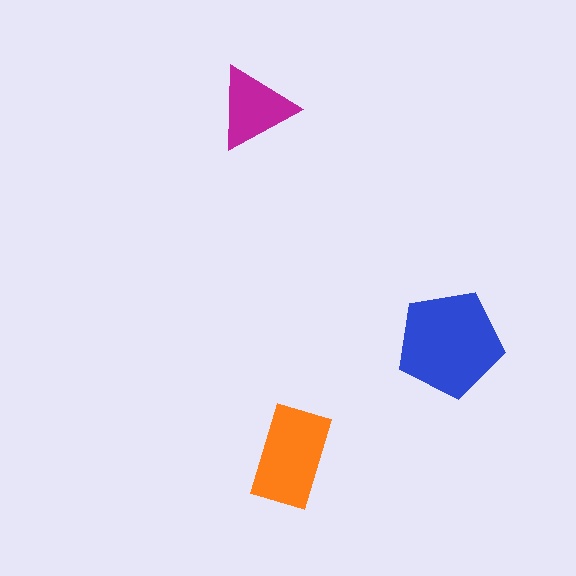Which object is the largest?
The blue pentagon.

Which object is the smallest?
The magenta triangle.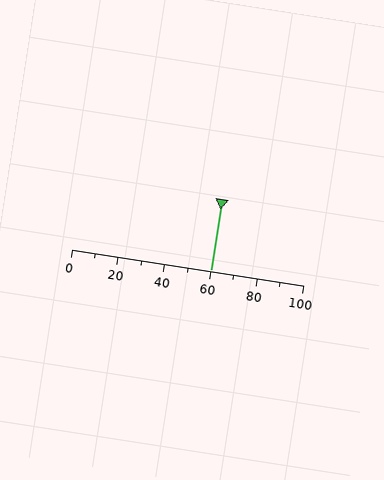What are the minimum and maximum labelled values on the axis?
The axis runs from 0 to 100.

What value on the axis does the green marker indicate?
The marker indicates approximately 60.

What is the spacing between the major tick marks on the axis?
The major ticks are spaced 20 apart.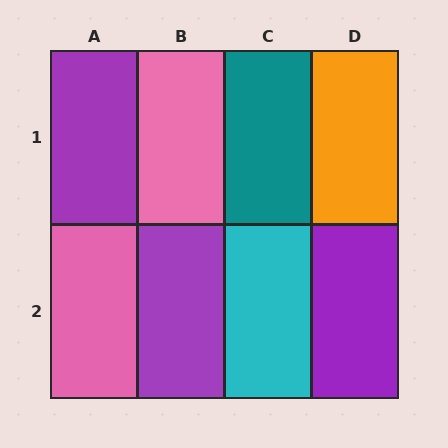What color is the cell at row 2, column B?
Purple.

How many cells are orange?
1 cell is orange.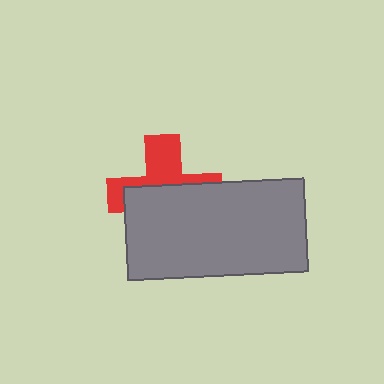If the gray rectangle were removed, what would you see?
You would see the complete red cross.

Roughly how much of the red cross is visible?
A small part of it is visible (roughly 43%).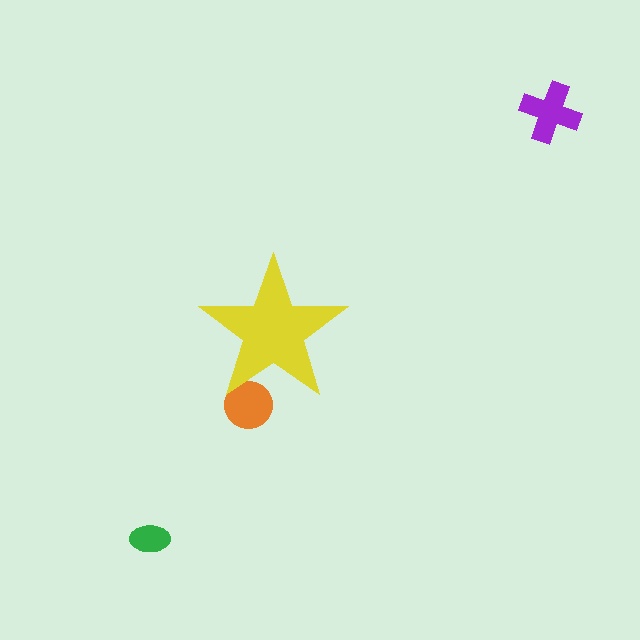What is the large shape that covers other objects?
A yellow star.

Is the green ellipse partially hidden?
No, the green ellipse is fully visible.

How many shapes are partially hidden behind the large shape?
1 shape is partially hidden.